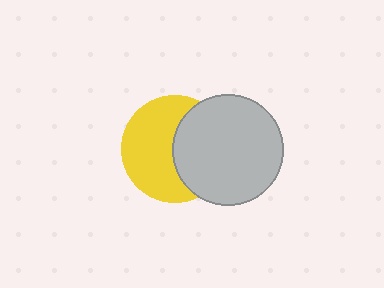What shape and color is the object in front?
The object in front is a light gray circle.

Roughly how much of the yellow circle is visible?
About half of it is visible (roughly 57%).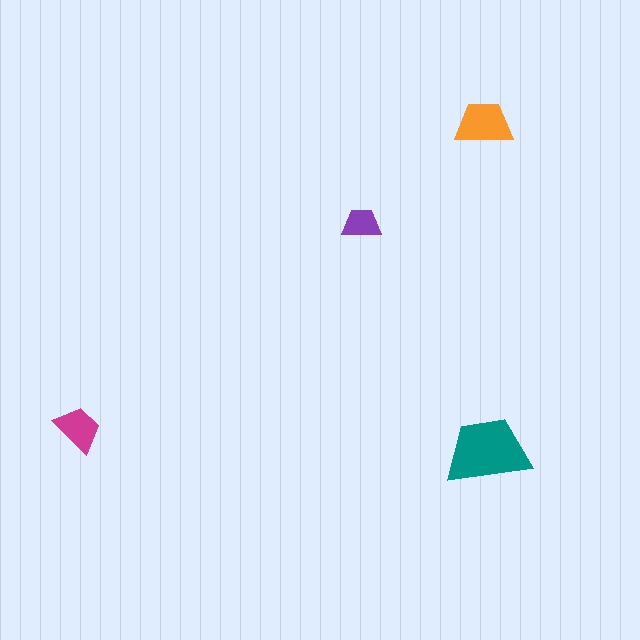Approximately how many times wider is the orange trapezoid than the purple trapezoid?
About 1.5 times wider.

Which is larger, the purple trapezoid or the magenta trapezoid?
The magenta one.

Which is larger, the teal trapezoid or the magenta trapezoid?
The teal one.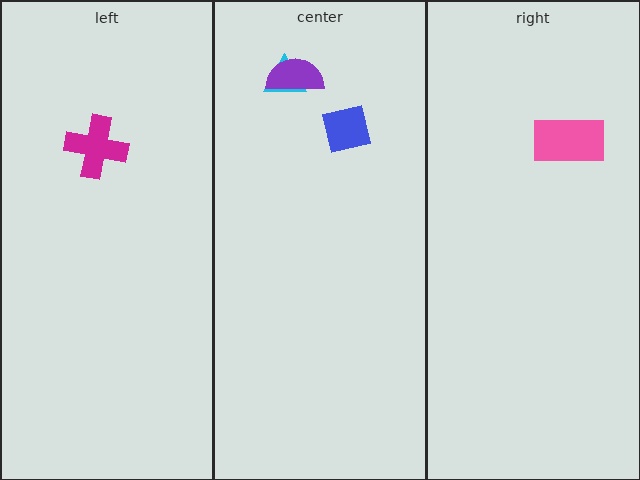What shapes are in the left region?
The magenta cross.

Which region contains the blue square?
The center region.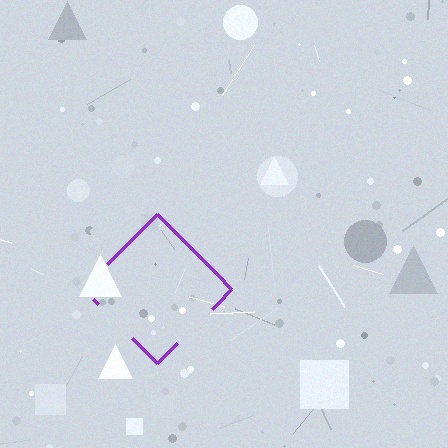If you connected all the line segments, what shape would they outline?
They would outline a diamond.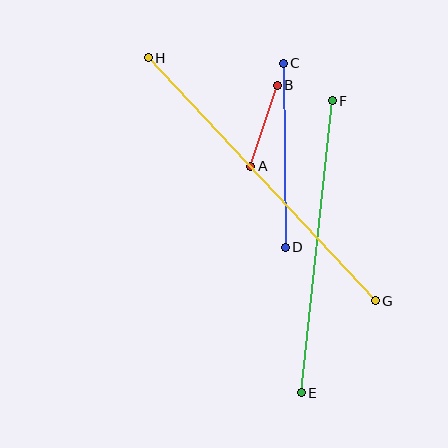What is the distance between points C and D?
The distance is approximately 184 pixels.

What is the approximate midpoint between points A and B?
The midpoint is at approximately (264, 126) pixels.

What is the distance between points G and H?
The distance is approximately 333 pixels.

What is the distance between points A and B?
The distance is approximately 85 pixels.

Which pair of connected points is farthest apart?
Points G and H are farthest apart.